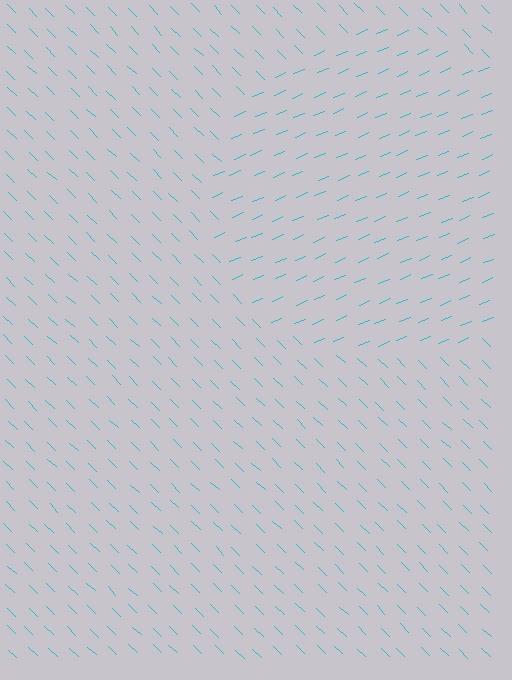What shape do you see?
I see a circle.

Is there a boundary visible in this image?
Yes, there is a texture boundary formed by a change in line orientation.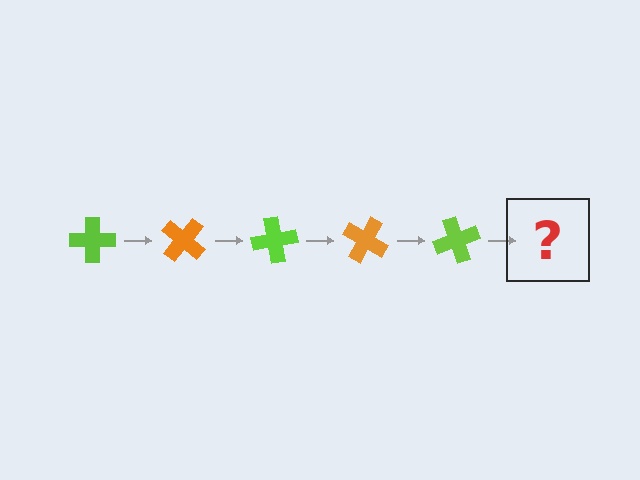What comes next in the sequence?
The next element should be an orange cross, rotated 200 degrees from the start.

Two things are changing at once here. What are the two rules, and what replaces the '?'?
The two rules are that it rotates 40 degrees each step and the color cycles through lime and orange. The '?' should be an orange cross, rotated 200 degrees from the start.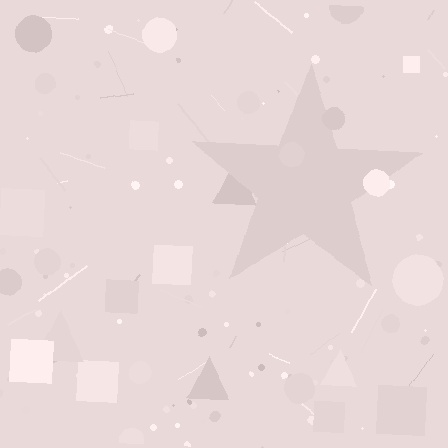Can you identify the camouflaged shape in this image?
The camouflaged shape is a star.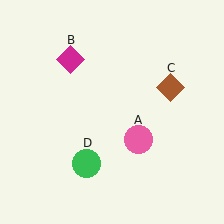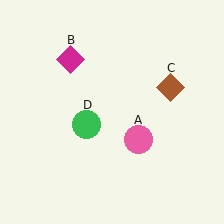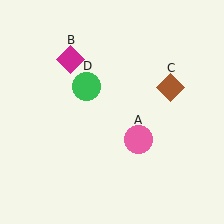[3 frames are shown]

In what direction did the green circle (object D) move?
The green circle (object D) moved up.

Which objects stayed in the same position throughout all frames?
Pink circle (object A) and magenta diamond (object B) and brown diamond (object C) remained stationary.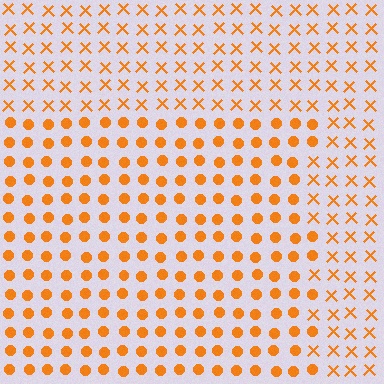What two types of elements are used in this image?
The image uses circles inside the rectangle region and X marks outside it.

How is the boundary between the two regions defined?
The boundary is defined by a change in element shape: circles inside vs. X marks outside. All elements share the same color and spacing.